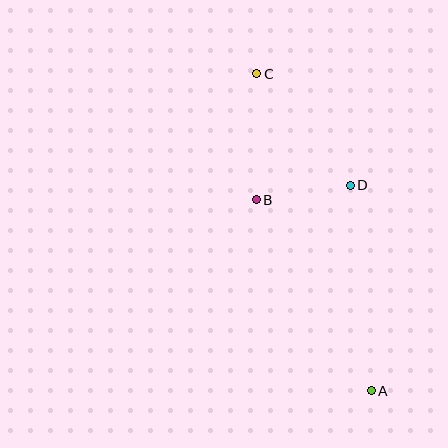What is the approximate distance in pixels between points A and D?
The distance between A and D is approximately 207 pixels.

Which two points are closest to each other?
Points B and D are closest to each other.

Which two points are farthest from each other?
Points A and C are farthest from each other.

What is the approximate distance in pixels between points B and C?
The distance between B and C is approximately 126 pixels.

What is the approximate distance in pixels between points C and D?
The distance between C and D is approximately 145 pixels.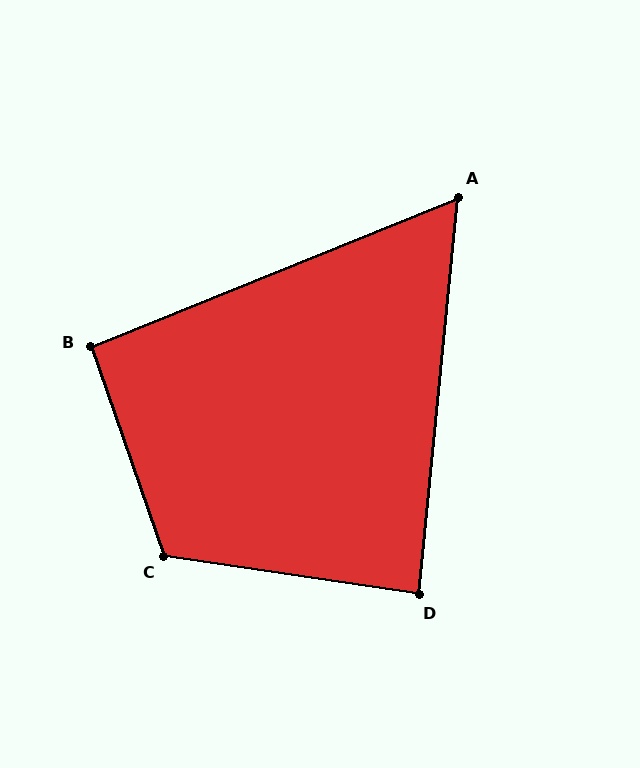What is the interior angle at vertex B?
Approximately 93 degrees (approximately right).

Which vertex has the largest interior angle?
C, at approximately 118 degrees.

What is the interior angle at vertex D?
Approximately 87 degrees (approximately right).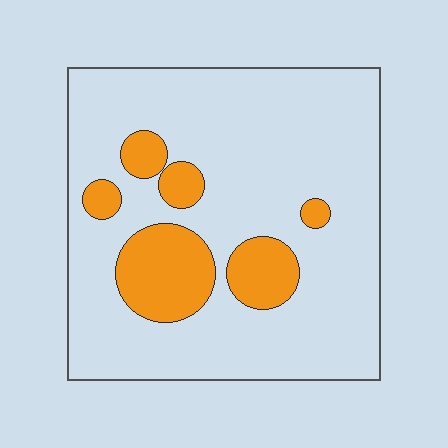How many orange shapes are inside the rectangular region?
6.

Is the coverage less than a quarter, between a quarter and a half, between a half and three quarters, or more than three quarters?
Less than a quarter.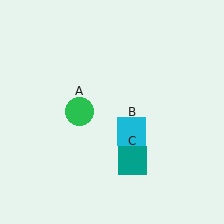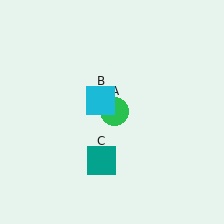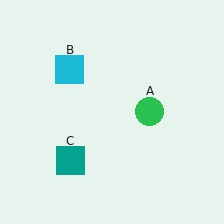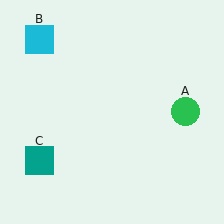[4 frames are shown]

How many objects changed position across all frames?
3 objects changed position: green circle (object A), cyan square (object B), teal square (object C).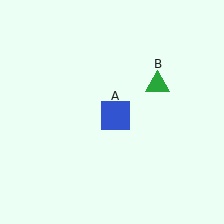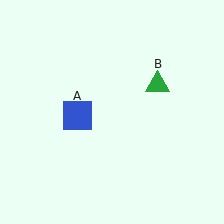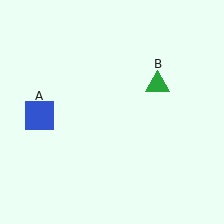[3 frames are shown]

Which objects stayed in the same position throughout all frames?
Green triangle (object B) remained stationary.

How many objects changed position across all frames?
1 object changed position: blue square (object A).